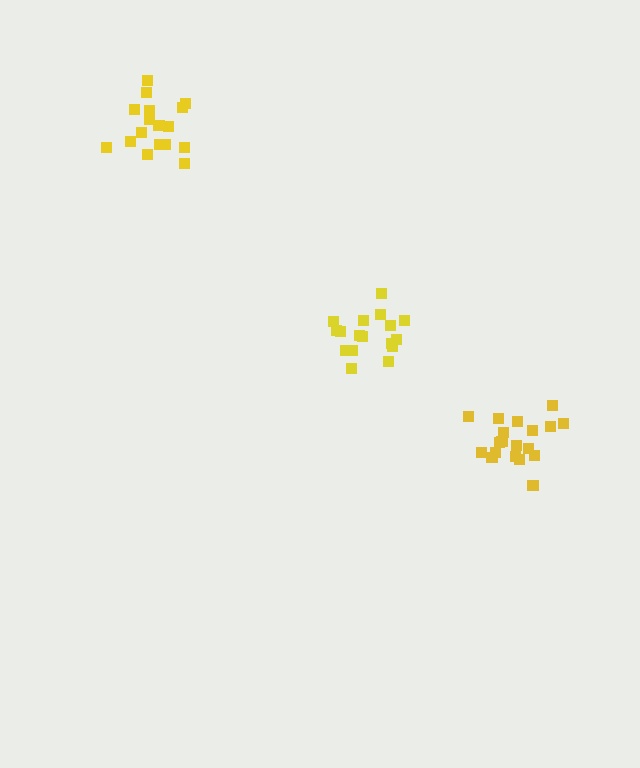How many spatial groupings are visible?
There are 3 spatial groupings.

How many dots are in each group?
Group 1: 17 dots, Group 2: 18 dots, Group 3: 19 dots (54 total).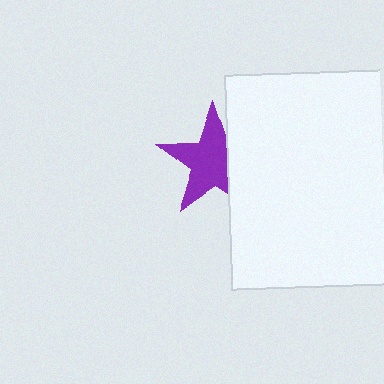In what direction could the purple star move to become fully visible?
The purple star could move left. That would shift it out from behind the white rectangle entirely.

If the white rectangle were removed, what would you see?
You would see the complete purple star.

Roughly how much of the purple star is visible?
Most of it is visible (roughly 70%).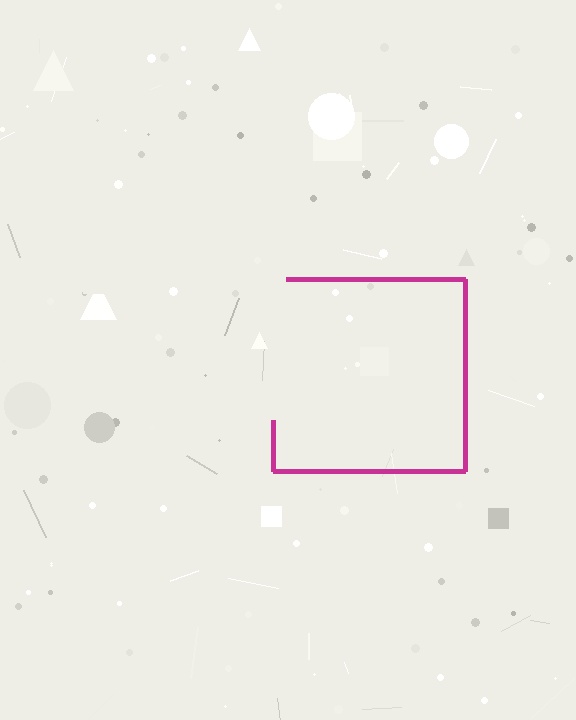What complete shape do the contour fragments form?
The contour fragments form a square.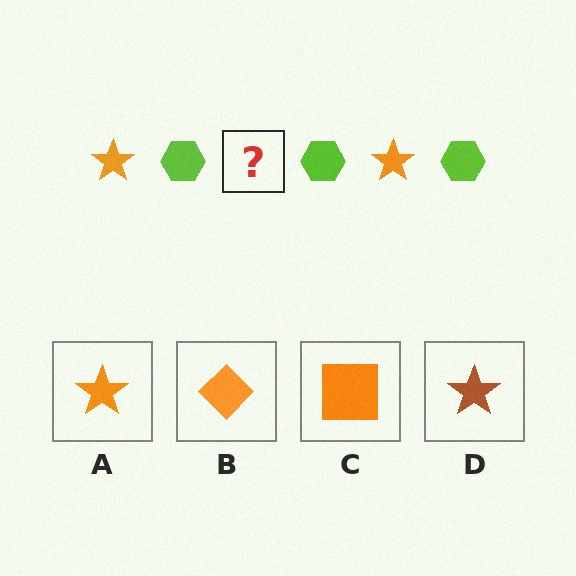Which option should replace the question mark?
Option A.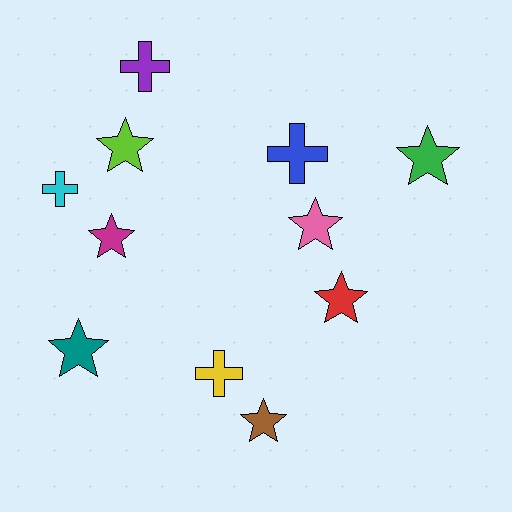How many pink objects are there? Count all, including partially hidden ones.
There is 1 pink object.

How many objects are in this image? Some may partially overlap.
There are 11 objects.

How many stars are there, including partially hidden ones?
There are 7 stars.